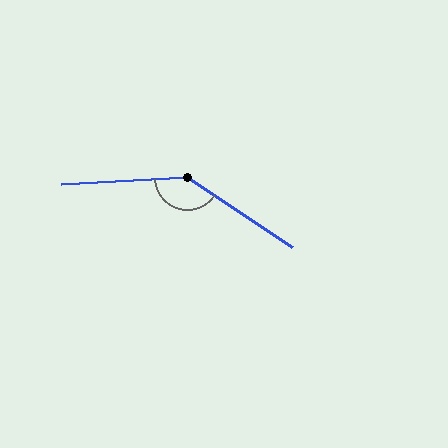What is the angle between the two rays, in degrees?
Approximately 143 degrees.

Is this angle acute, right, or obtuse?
It is obtuse.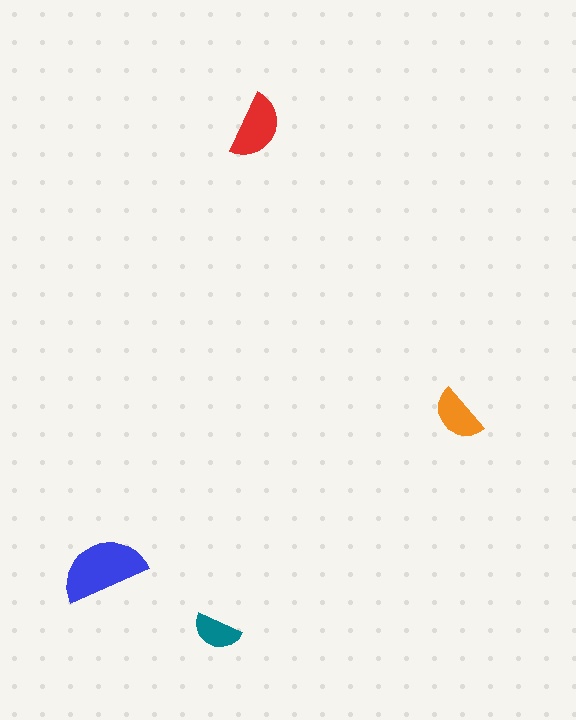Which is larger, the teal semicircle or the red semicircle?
The red one.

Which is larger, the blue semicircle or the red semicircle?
The blue one.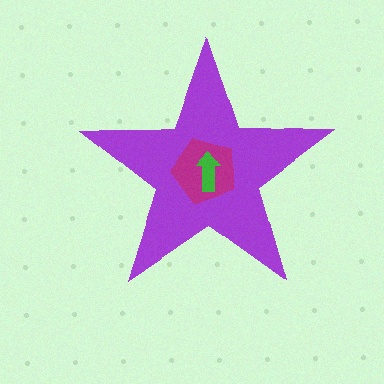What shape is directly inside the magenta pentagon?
The green arrow.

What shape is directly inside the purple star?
The magenta pentagon.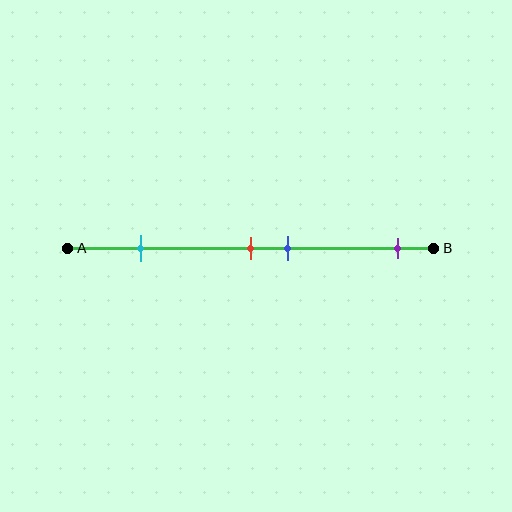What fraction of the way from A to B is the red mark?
The red mark is approximately 50% (0.5) of the way from A to B.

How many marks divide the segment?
There are 4 marks dividing the segment.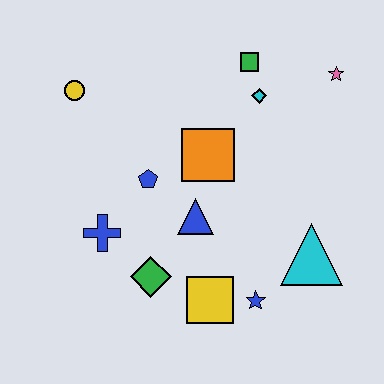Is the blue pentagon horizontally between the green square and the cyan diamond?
No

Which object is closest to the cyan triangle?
The blue star is closest to the cyan triangle.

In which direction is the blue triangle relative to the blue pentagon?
The blue triangle is to the right of the blue pentagon.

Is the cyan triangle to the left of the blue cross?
No